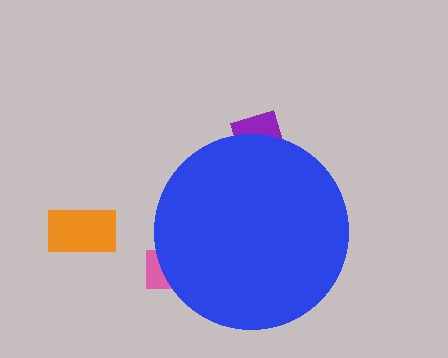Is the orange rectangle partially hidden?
No, the orange rectangle is fully visible.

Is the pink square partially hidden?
Yes, the pink square is partially hidden behind the blue circle.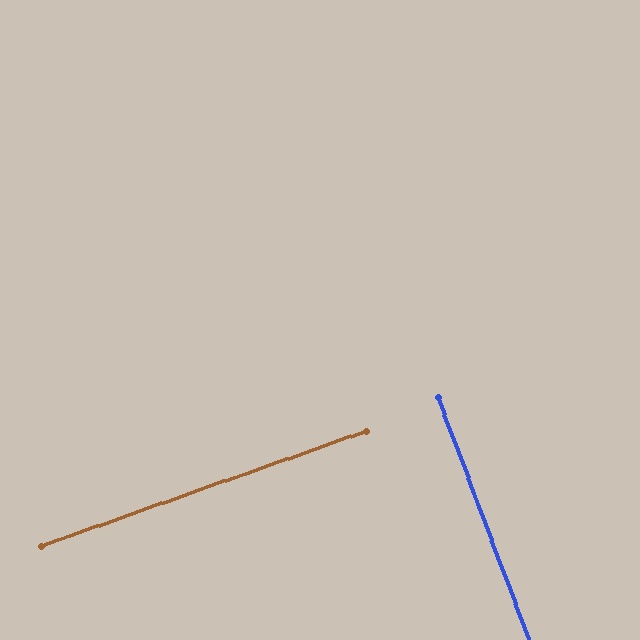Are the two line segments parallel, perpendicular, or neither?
Perpendicular — they meet at approximately 89°.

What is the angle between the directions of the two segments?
Approximately 89 degrees.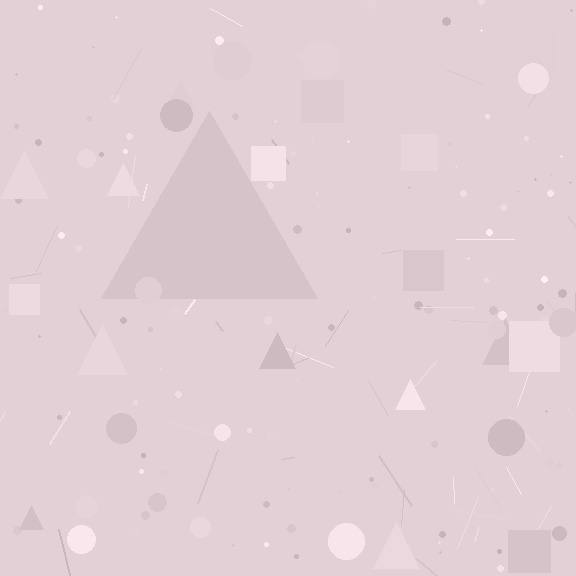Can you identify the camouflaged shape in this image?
The camouflaged shape is a triangle.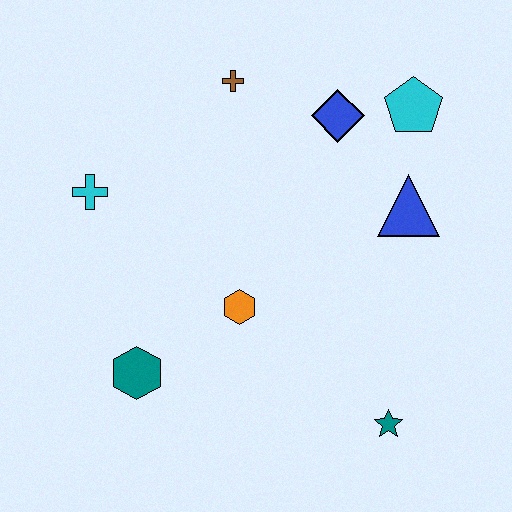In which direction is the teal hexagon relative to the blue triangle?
The teal hexagon is to the left of the blue triangle.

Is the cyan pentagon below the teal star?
No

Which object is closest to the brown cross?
The blue diamond is closest to the brown cross.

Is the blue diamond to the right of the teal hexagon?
Yes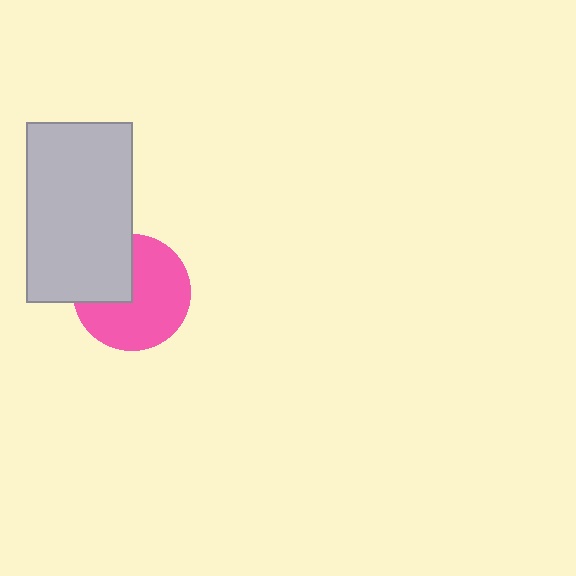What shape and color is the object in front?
The object in front is a light gray rectangle.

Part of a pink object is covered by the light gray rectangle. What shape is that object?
It is a circle.